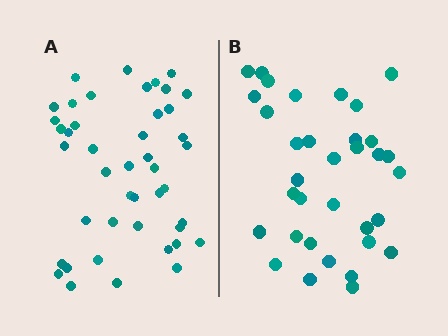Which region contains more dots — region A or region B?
Region A (the left region) has more dots.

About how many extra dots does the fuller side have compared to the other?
Region A has roughly 10 or so more dots than region B.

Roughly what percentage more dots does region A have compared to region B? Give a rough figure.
About 30% more.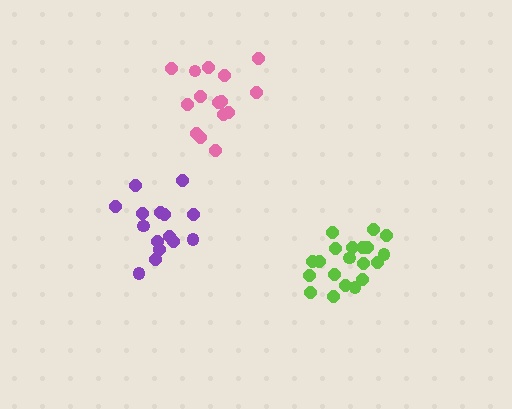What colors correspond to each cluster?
The clusters are colored: lime, pink, purple.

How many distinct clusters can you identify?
There are 3 distinct clusters.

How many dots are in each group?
Group 1: 20 dots, Group 2: 15 dots, Group 3: 15 dots (50 total).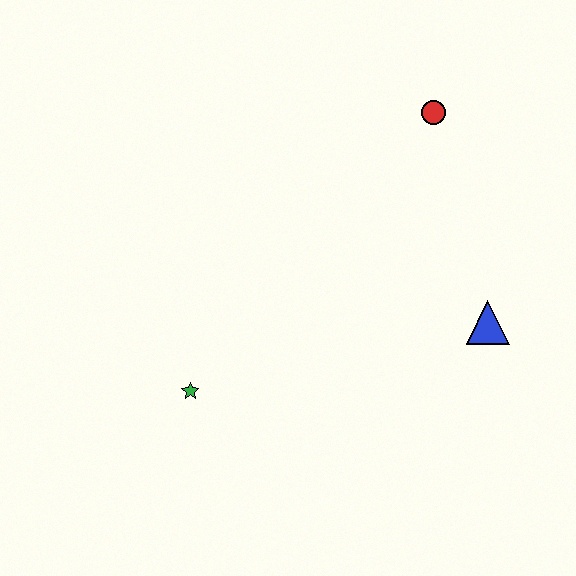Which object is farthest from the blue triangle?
The green star is farthest from the blue triangle.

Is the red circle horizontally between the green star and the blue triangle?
Yes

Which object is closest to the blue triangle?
The red circle is closest to the blue triangle.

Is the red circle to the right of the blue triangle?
No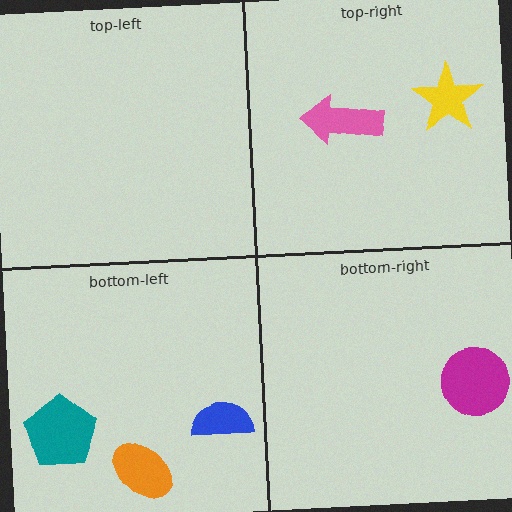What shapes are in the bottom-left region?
The teal pentagon, the orange ellipse, the blue semicircle.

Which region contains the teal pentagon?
The bottom-left region.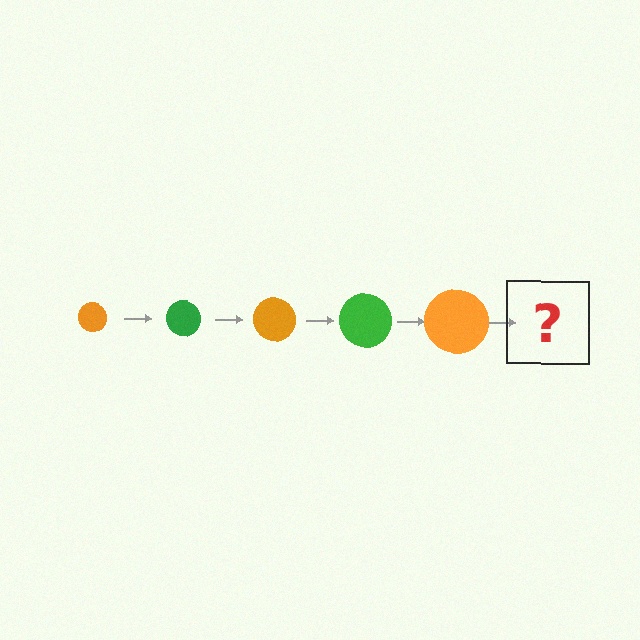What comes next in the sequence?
The next element should be a green circle, larger than the previous one.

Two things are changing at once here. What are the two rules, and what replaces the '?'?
The two rules are that the circle grows larger each step and the color cycles through orange and green. The '?' should be a green circle, larger than the previous one.